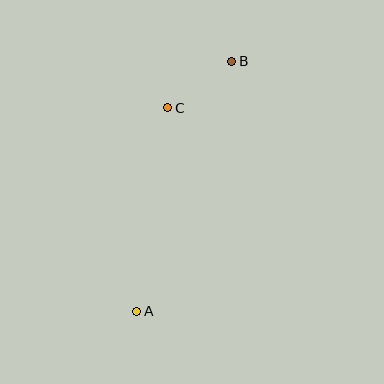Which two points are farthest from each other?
Points A and B are farthest from each other.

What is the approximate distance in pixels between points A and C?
The distance between A and C is approximately 206 pixels.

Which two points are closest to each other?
Points B and C are closest to each other.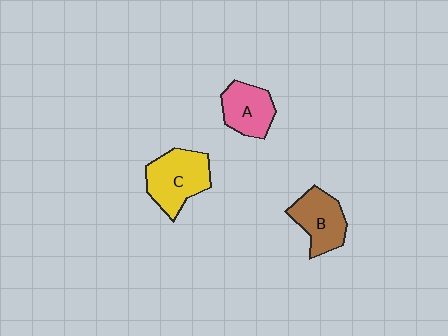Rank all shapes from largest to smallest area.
From largest to smallest: C (yellow), B (brown), A (pink).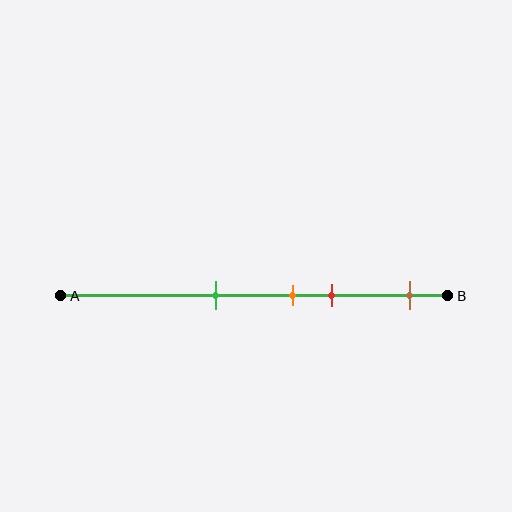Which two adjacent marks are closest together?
The orange and red marks are the closest adjacent pair.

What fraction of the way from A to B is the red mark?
The red mark is approximately 70% (0.7) of the way from A to B.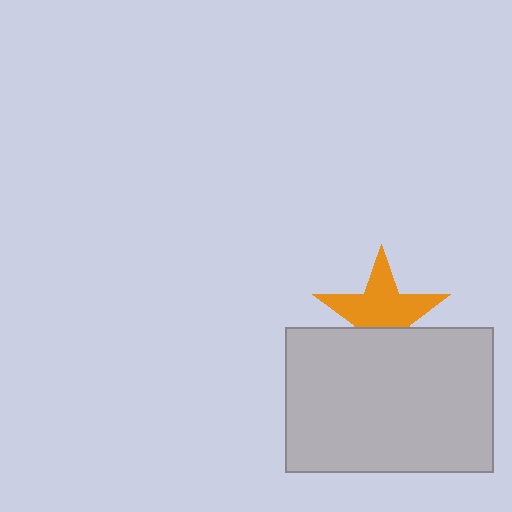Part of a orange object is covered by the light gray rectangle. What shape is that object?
It is a star.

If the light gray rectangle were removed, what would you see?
You would see the complete orange star.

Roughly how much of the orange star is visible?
Most of it is visible (roughly 66%).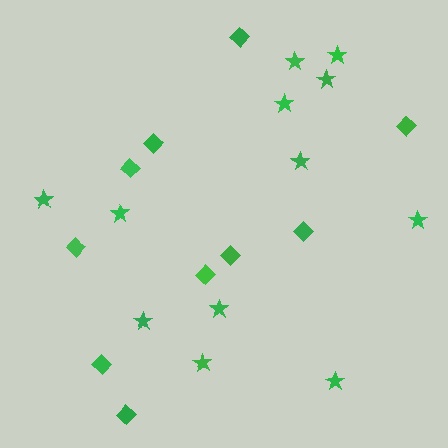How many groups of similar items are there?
There are 2 groups: one group of diamonds (10) and one group of stars (12).